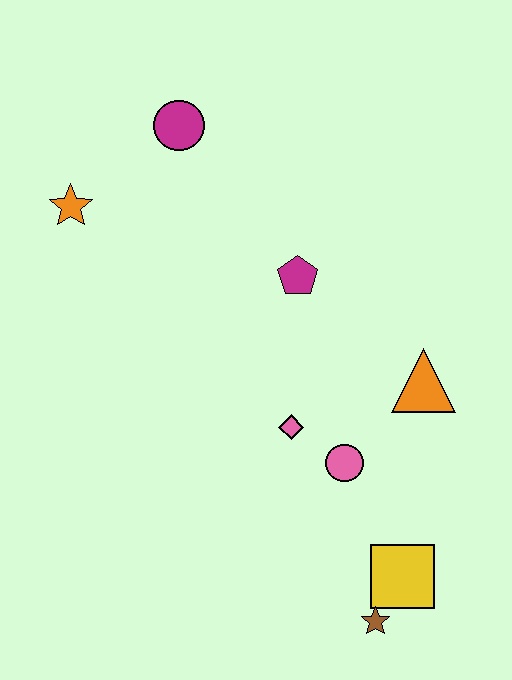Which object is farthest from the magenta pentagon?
The brown star is farthest from the magenta pentagon.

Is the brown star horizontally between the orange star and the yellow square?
Yes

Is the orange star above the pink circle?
Yes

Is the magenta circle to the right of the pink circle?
No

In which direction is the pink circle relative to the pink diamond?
The pink circle is to the right of the pink diamond.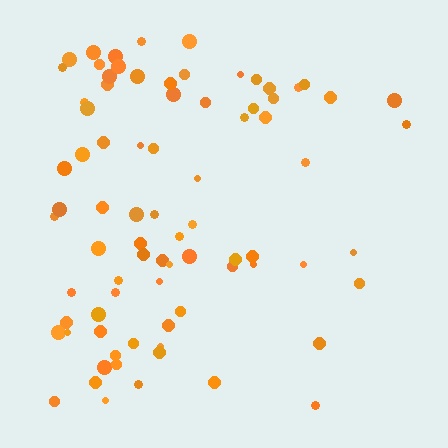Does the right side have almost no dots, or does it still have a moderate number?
Still a moderate number, just noticeably fewer than the left.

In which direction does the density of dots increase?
From right to left, with the left side densest.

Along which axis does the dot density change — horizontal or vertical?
Horizontal.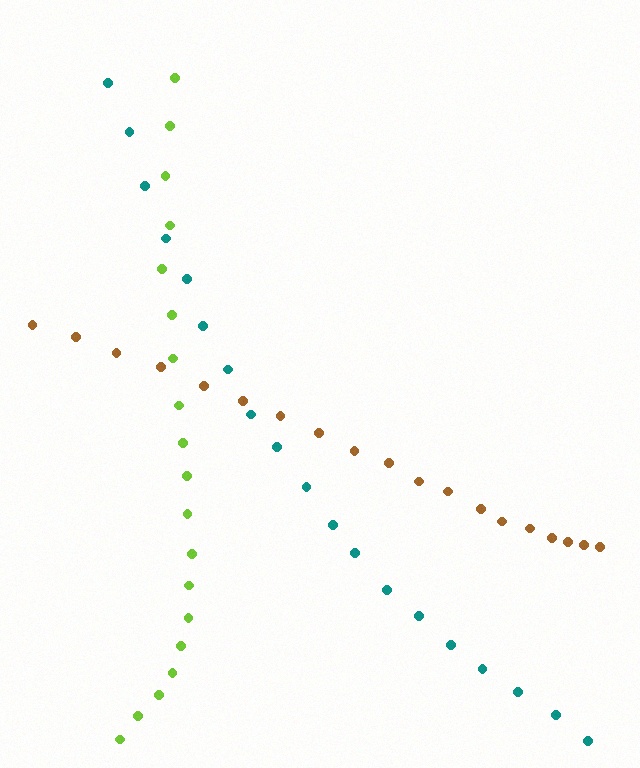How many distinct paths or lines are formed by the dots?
There are 3 distinct paths.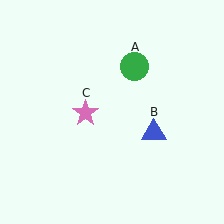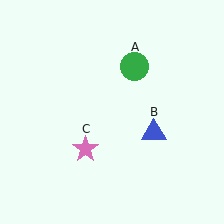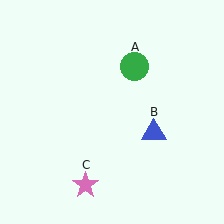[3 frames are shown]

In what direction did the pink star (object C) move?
The pink star (object C) moved down.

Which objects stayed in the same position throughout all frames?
Green circle (object A) and blue triangle (object B) remained stationary.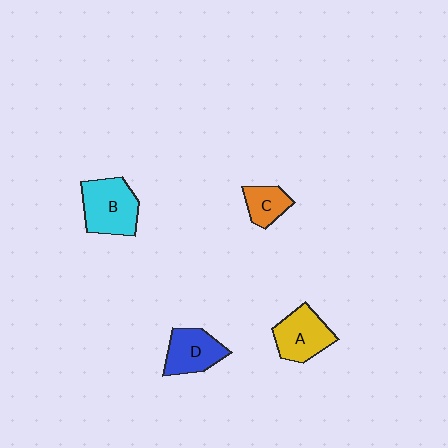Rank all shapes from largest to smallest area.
From largest to smallest: B (cyan), A (yellow), D (blue), C (orange).